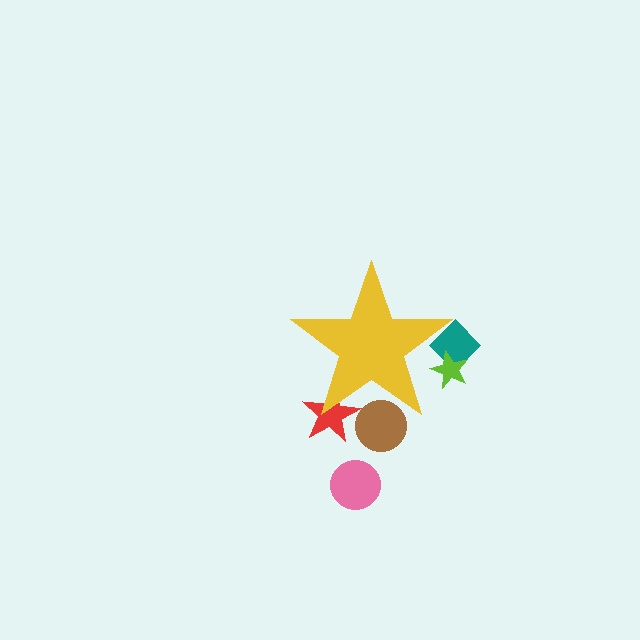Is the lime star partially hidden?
Yes, the lime star is partially hidden behind the yellow star.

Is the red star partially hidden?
Yes, the red star is partially hidden behind the yellow star.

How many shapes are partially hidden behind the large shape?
4 shapes are partially hidden.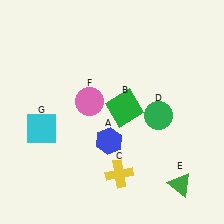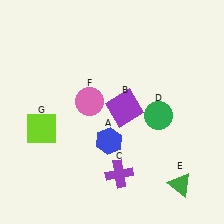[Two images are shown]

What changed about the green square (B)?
In Image 1, B is green. In Image 2, it changed to purple.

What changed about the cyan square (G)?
In Image 1, G is cyan. In Image 2, it changed to lime.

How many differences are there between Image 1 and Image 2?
There are 3 differences between the two images.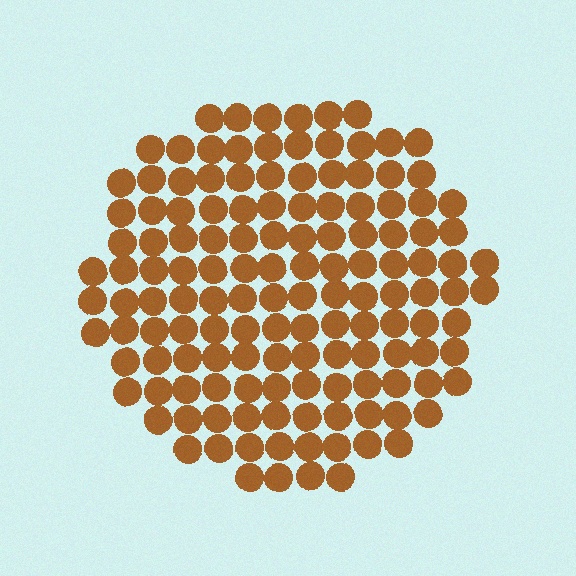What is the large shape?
The large shape is a circle.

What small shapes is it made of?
It is made of small circles.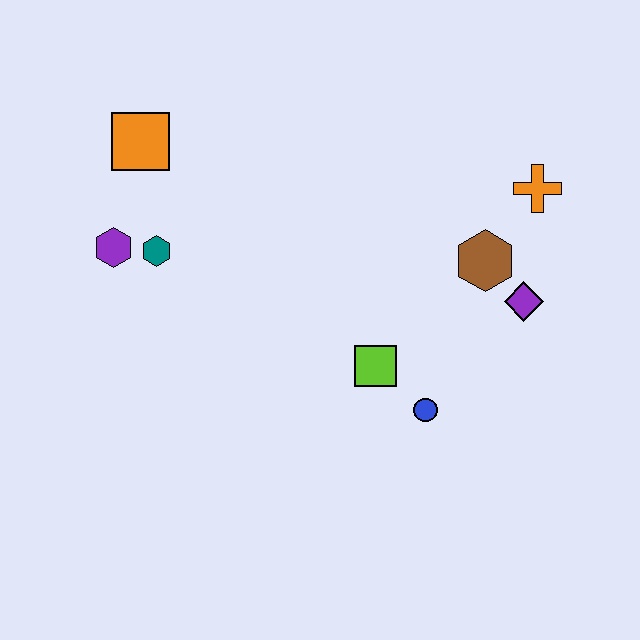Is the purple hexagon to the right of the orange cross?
No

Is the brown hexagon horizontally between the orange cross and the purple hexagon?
Yes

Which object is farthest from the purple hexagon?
The orange cross is farthest from the purple hexagon.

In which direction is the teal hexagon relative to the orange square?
The teal hexagon is below the orange square.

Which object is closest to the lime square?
The blue circle is closest to the lime square.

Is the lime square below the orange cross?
Yes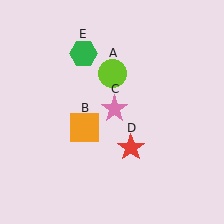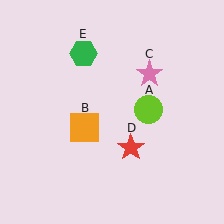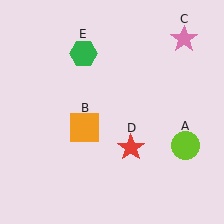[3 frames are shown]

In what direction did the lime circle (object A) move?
The lime circle (object A) moved down and to the right.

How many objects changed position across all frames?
2 objects changed position: lime circle (object A), pink star (object C).